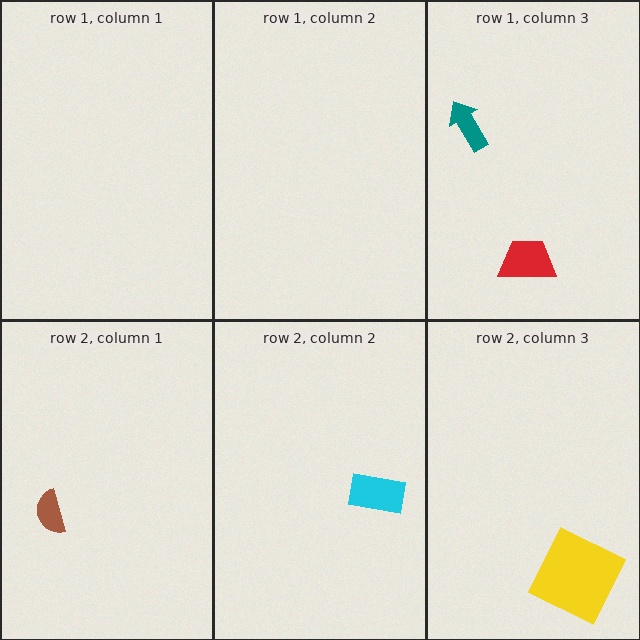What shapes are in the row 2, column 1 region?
The brown semicircle.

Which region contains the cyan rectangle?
The row 2, column 2 region.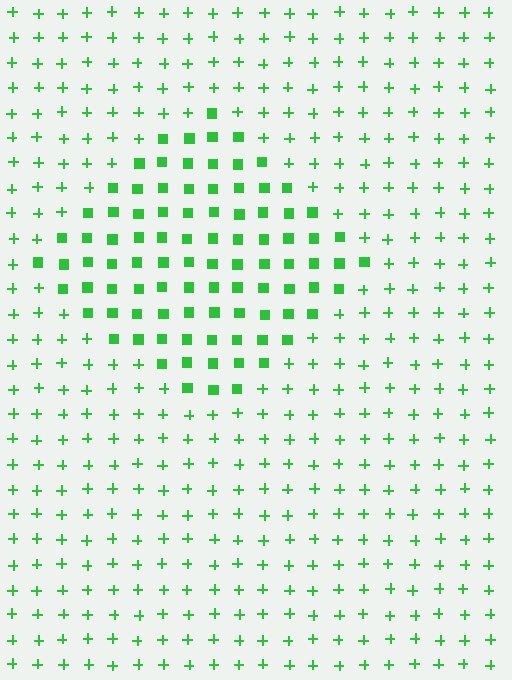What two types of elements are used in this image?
The image uses squares inside the diamond region and plus signs outside it.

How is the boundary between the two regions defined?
The boundary is defined by a change in element shape: squares inside vs. plus signs outside. All elements share the same color and spacing.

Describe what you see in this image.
The image is filled with small green elements arranged in a uniform grid. A diamond-shaped region contains squares, while the surrounding area contains plus signs. The boundary is defined purely by the change in element shape.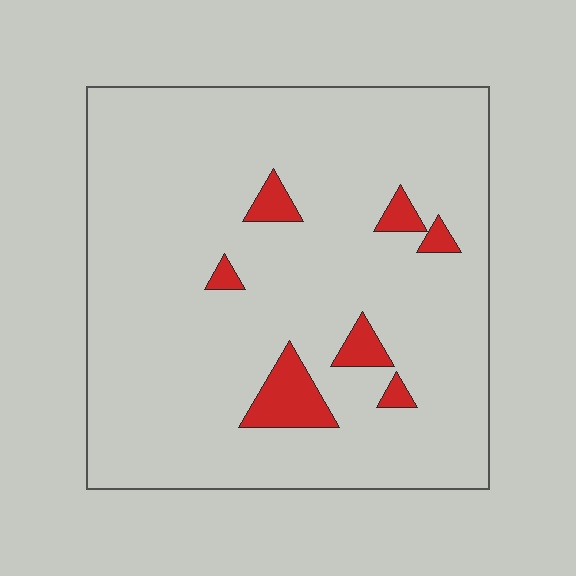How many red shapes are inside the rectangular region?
7.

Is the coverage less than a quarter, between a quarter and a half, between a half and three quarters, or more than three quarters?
Less than a quarter.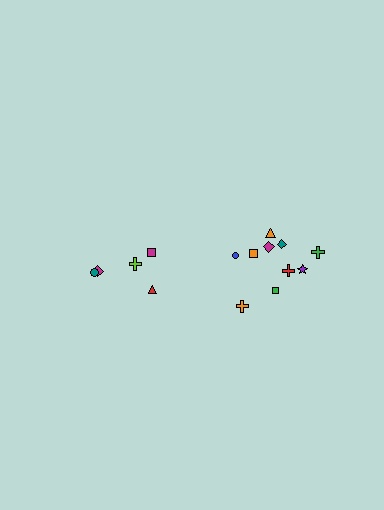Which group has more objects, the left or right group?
The right group.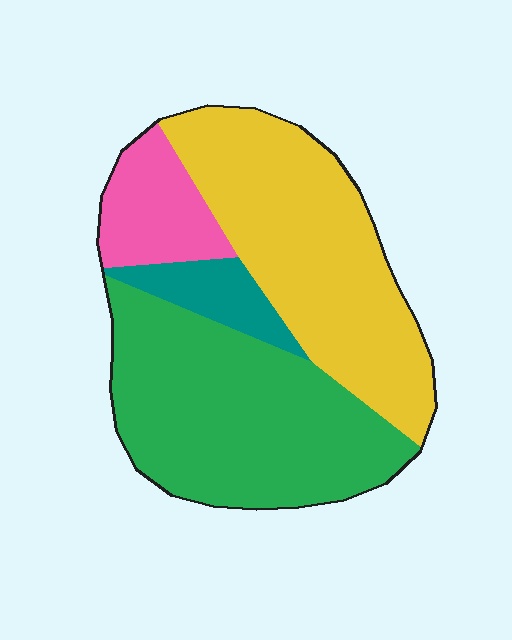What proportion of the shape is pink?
Pink covers 12% of the shape.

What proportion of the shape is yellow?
Yellow takes up about two fifths (2/5) of the shape.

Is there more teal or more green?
Green.